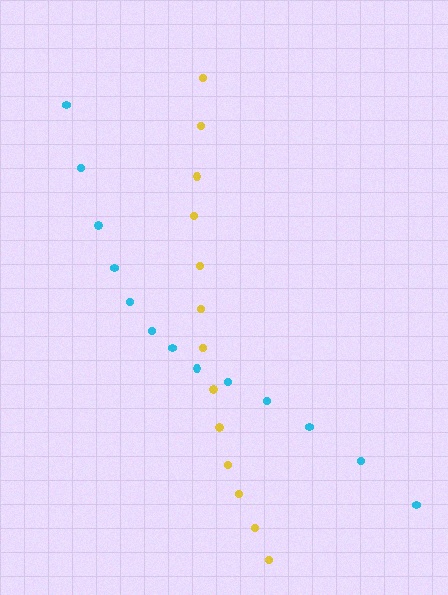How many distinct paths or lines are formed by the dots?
There are 2 distinct paths.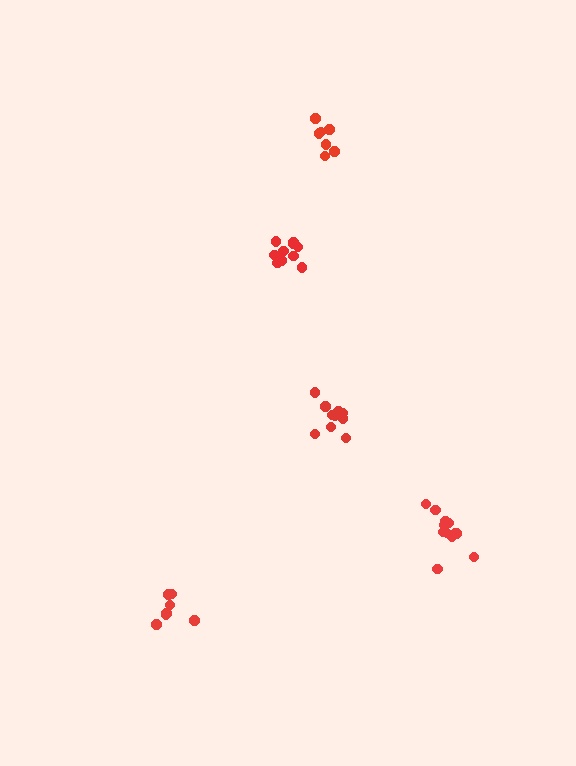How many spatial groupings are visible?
There are 5 spatial groupings.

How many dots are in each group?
Group 1: 12 dots, Group 2: 11 dots, Group 3: 12 dots, Group 4: 7 dots, Group 5: 7 dots (49 total).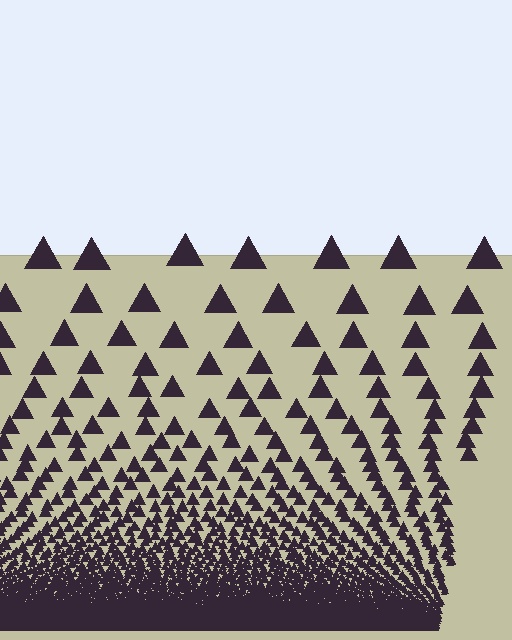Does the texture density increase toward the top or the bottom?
Density increases toward the bottom.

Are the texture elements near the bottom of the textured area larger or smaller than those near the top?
Smaller. The gradient is inverted — elements near the bottom are smaller and denser.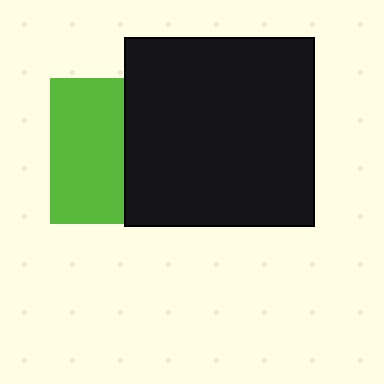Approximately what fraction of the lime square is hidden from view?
Roughly 49% of the lime square is hidden behind the black square.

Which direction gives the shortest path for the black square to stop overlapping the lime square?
Moving right gives the shortest separation.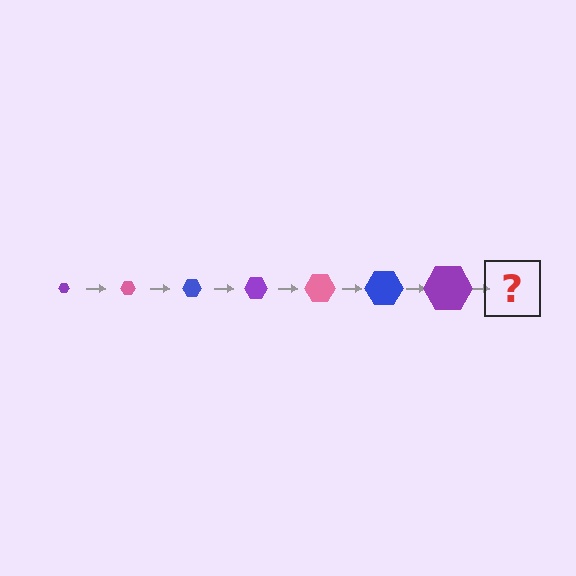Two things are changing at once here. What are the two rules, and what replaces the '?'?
The two rules are that the hexagon grows larger each step and the color cycles through purple, pink, and blue. The '?' should be a pink hexagon, larger than the previous one.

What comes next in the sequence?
The next element should be a pink hexagon, larger than the previous one.